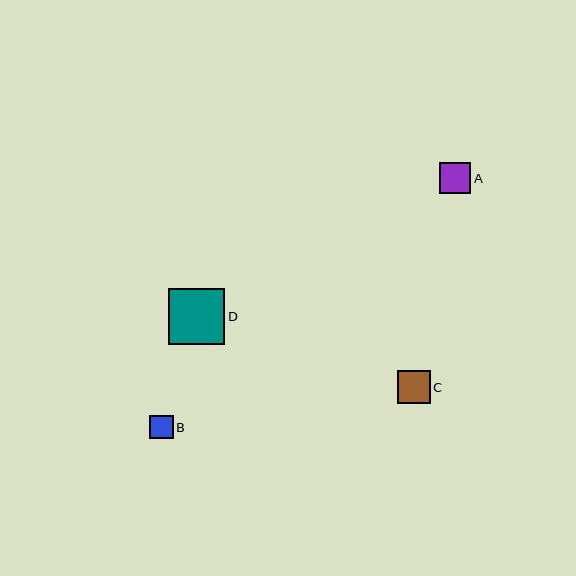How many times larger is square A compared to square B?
Square A is approximately 1.3 times the size of square B.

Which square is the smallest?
Square B is the smallest with a size of approximately 23 pixels.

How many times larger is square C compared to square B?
Square C is approximately 1.4 times the size of square B.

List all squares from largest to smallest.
From largest to smallest: D, C, A, B.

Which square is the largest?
Square D is the largest with a size of approximately 56 pixels.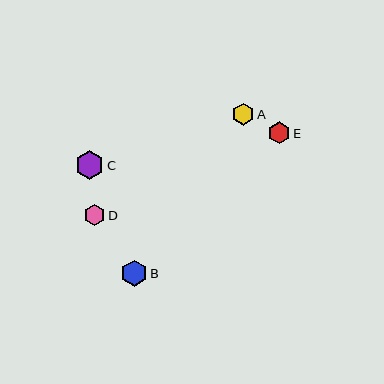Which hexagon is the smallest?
Hexagon D is the smallest with a size of approximately 21 pixels.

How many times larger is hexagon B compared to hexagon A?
Hexagon B is approximately 1.2 times the size of hexagon A.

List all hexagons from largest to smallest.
From largest to smallest: C, B, A, E, D.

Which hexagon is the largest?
Hexagon C is the largest with a size of approximately 29 pixels.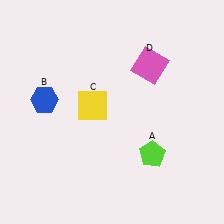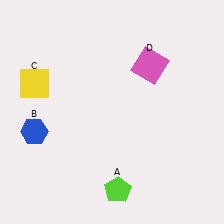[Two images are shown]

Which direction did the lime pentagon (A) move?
The lime pentagon (A) moved down.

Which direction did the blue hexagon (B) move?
The blue hexagon (B) moved down.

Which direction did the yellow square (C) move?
The yellow square (C) moved left.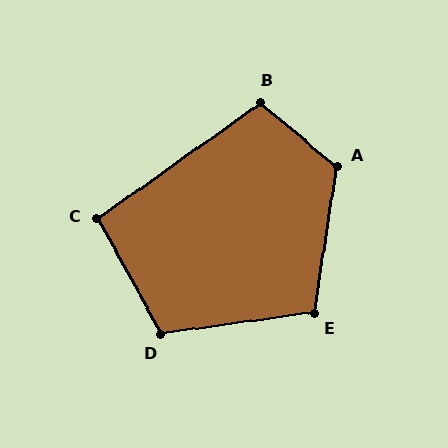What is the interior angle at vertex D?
Approximately 111 degrees (obtuse).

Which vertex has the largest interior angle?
A, at approximately 121 degrees.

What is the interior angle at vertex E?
Approximately 107 degrees (obtuse).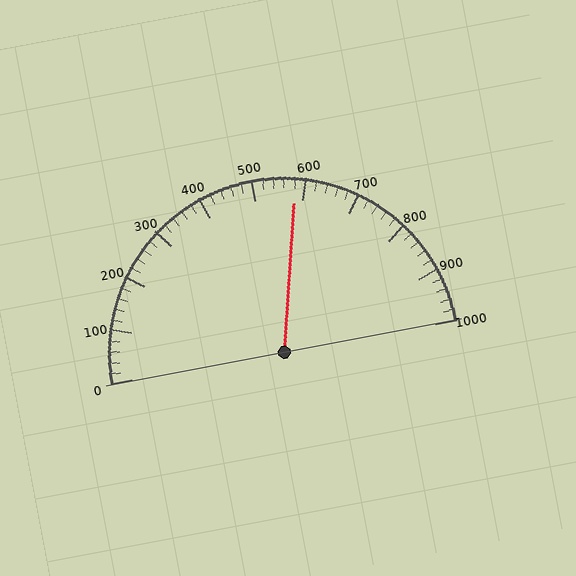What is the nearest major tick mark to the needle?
The nearest major tick mark is 600.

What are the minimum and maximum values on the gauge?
The gauge ranges from 0 to 1000.